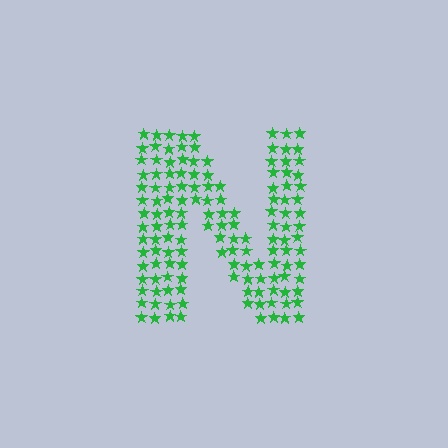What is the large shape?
The large shape is the letter N.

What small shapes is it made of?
It is made of small stars.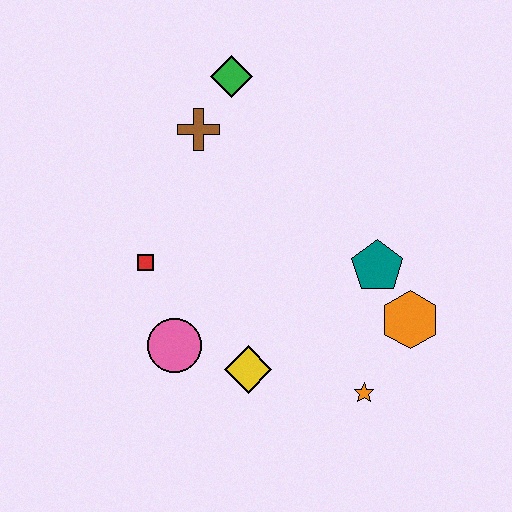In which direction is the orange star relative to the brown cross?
The orange star is below the brown cross.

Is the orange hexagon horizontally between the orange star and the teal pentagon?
No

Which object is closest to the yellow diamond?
The pink circle is closest to the yellow diamond.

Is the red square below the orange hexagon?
No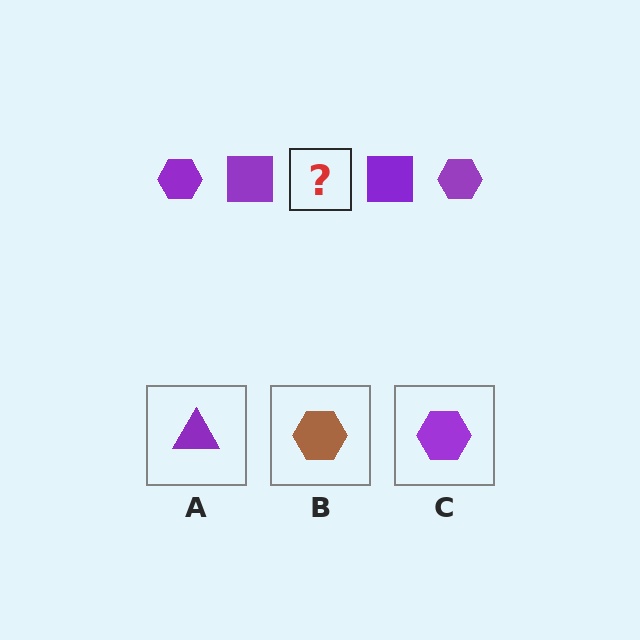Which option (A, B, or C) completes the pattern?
C.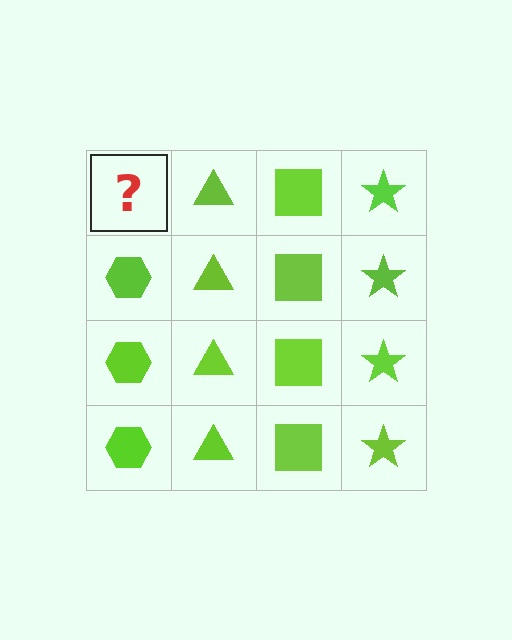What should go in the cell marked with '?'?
The missing cell should contain a lime hexagon.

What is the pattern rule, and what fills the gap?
The rule is that each column has a consistent shape. The gap should be filled with a lime hexagon.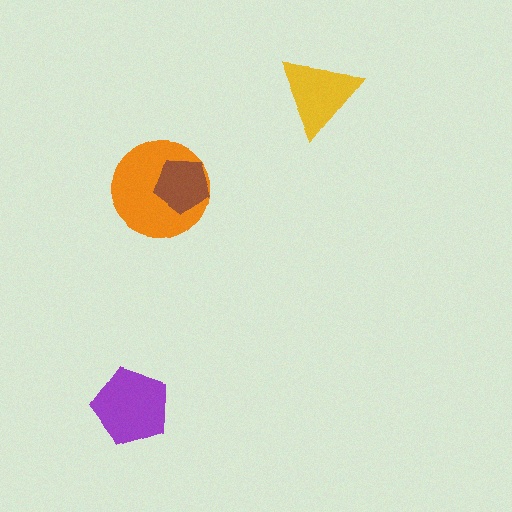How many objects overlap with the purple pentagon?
0 objects overlap with the purple pentagon.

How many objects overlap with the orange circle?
1 object overlaps with the orange circle.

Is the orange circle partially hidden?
Yes, it is partially covered by another shape.